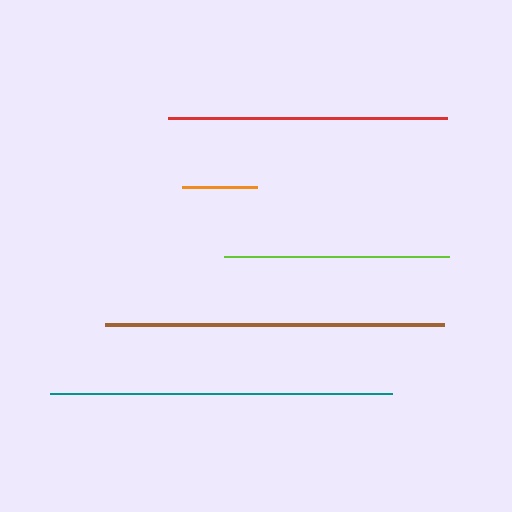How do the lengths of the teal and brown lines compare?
The teal and brown lines are approximately the same length.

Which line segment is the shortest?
The orange line is the shortest at approximately 75 pixels.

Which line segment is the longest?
The teal line is the longest at approximately 342 pixels.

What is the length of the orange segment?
The orange segment is approximately 75 pixels long.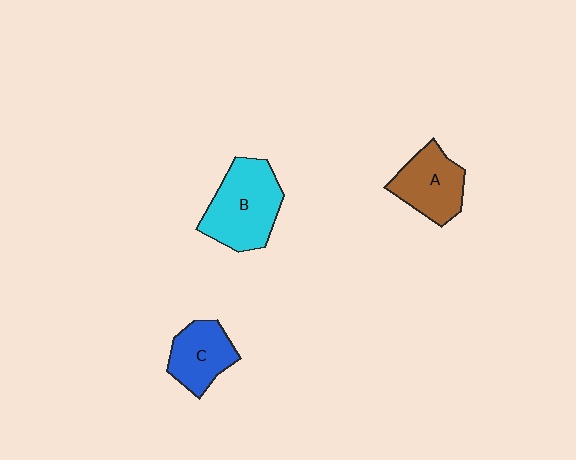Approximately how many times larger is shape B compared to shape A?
Approximately 1.4 times.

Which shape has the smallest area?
Shape C (blue).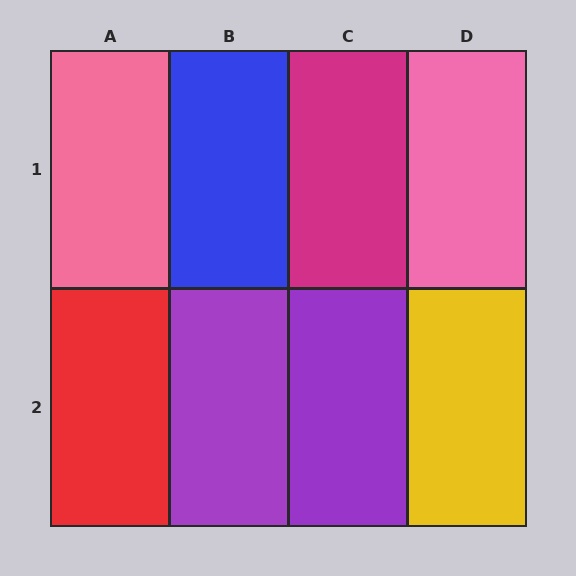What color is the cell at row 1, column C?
Magenta.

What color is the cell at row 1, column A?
Pink.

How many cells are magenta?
1 cell is magenta.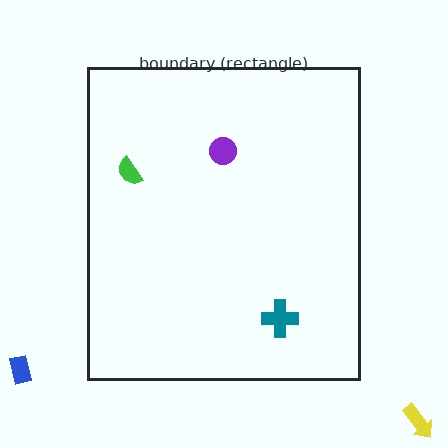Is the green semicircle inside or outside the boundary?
Inside.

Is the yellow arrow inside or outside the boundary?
Outside.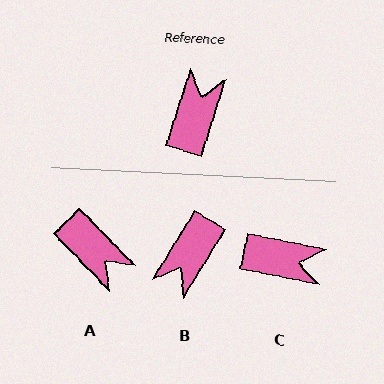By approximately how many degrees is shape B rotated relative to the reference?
Approximately 166 degrees counter-clockwise.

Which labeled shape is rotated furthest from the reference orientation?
B, about 166 degrees away.